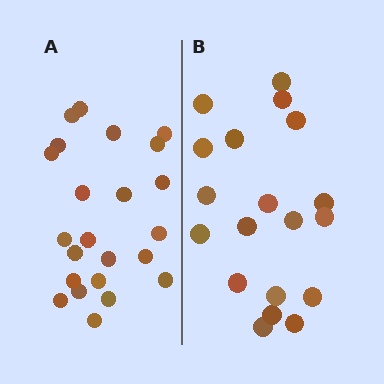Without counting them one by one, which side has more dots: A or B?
Region A (the left region) has more dots.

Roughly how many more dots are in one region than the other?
Region A has about 4 more dots than region B.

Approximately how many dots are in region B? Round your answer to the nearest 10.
About 20 dots. (The exact count is 19, which rounds to 20.)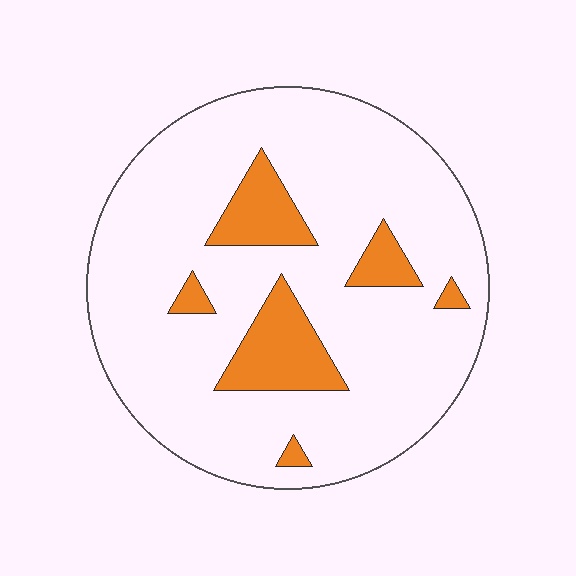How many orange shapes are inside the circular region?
6.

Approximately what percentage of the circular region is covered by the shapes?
Approximately 15%.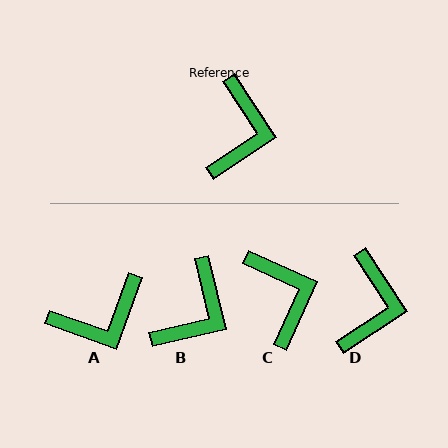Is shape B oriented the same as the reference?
No, it is off by about 20 degrees.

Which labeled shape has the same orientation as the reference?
D.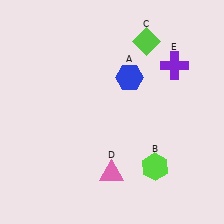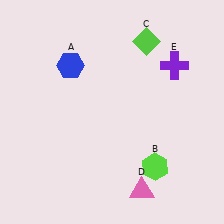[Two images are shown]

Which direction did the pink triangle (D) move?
The pink triangle (D) moved right.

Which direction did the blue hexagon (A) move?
The blue hexagon (A) moved left.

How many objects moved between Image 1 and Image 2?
2 objects moved between the two images.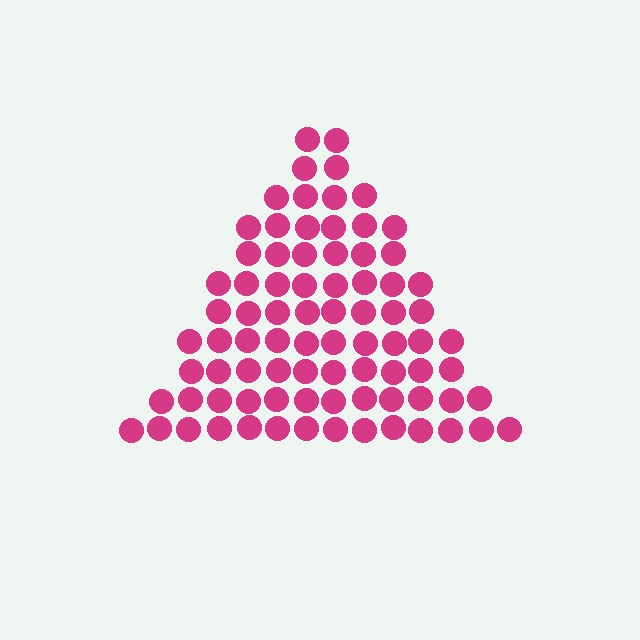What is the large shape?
The large shape is a triangle.